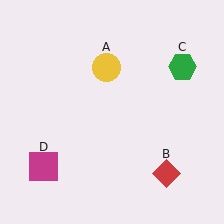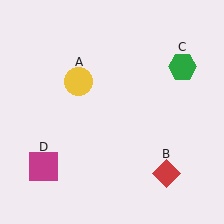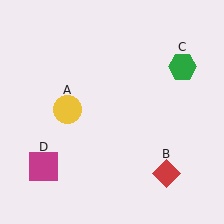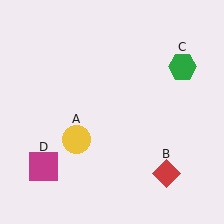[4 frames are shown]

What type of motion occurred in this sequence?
The yellow circle (object A) rotated counterclockwise around the center of the scene.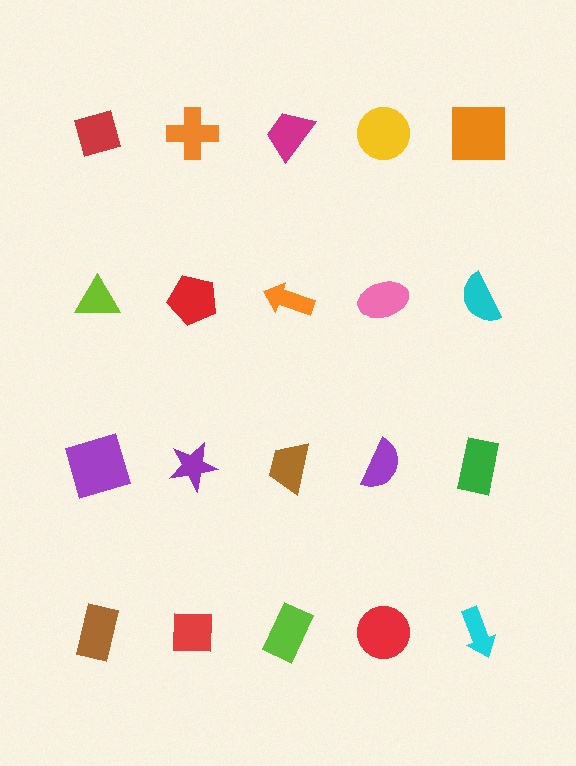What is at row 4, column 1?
A brown rectangle.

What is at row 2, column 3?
An orange arrow.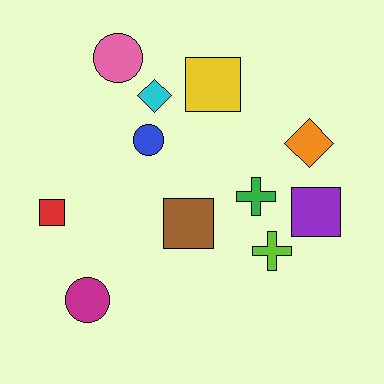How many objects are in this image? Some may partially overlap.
There are 11 objects.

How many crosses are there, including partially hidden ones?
There are 2 crosses.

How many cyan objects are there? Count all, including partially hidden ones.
There is 1 cyan object.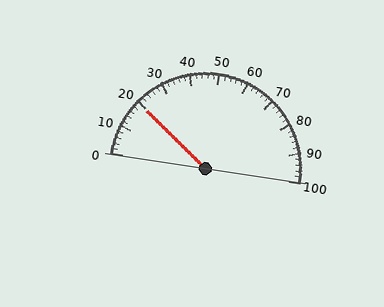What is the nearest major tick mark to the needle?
The nearest major tick mark is 20.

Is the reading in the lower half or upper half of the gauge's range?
The reading is in the lower half of the range (0 to 100).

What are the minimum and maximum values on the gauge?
The gauge ranges from 0 to 100.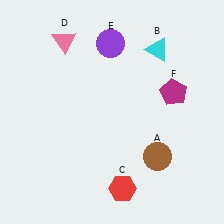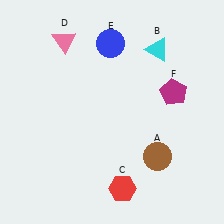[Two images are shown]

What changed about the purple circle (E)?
In Image 1, E is purple. In Image 2, it changed to blue.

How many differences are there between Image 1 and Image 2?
There is 1 difference between the two images.